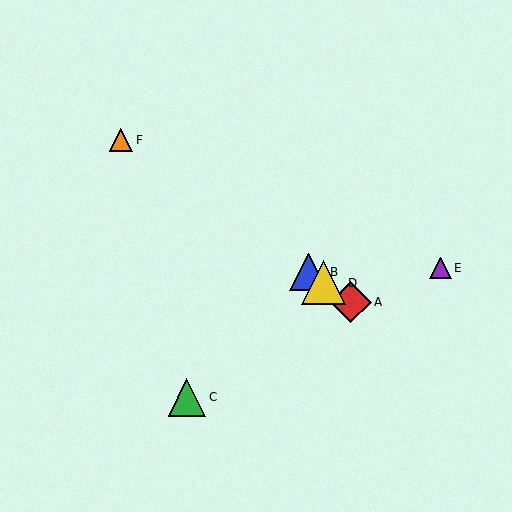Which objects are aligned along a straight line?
Objects A, B, D, F are aligned along a straight line.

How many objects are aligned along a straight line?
4 objects (A, B, D, F) are aligned along a straight line.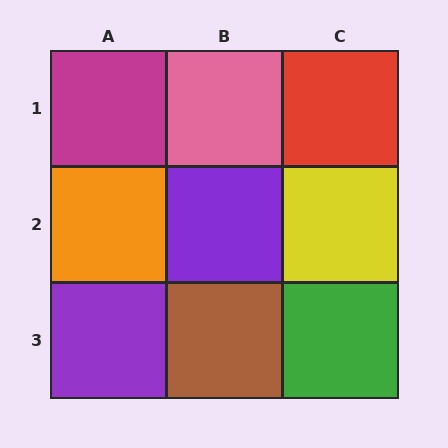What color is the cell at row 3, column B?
Brown.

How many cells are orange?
1 cell is orange.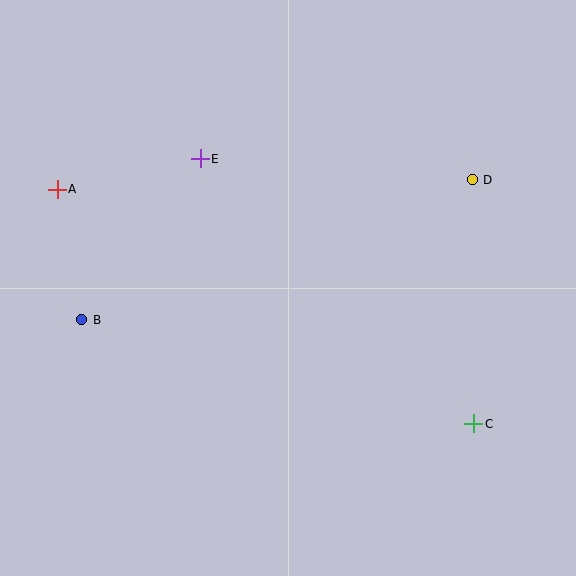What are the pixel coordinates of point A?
Point A is at (57, 189).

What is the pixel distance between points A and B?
The distance between A and B is 133 pixels.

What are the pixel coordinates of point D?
Point D is at (472, 180).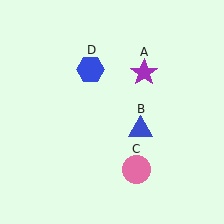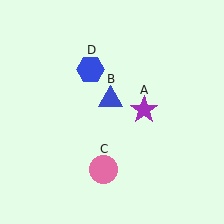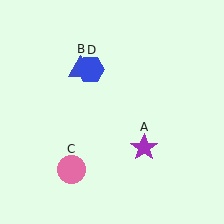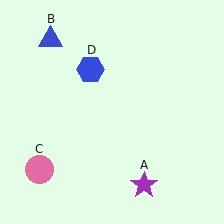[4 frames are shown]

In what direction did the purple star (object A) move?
The purple star (object A) moved down.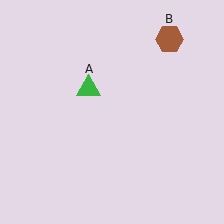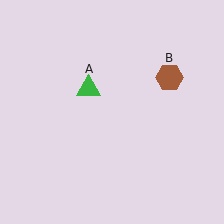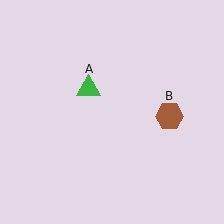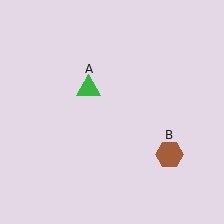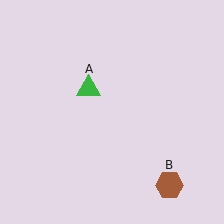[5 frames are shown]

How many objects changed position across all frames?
1 object changed position: brown hexagon (object B).